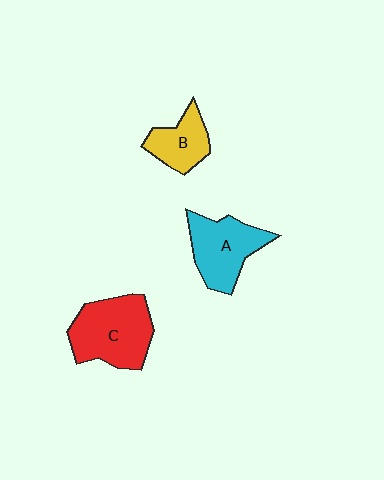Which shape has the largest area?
Shape C (red).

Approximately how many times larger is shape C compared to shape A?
Approximately 1.2 times.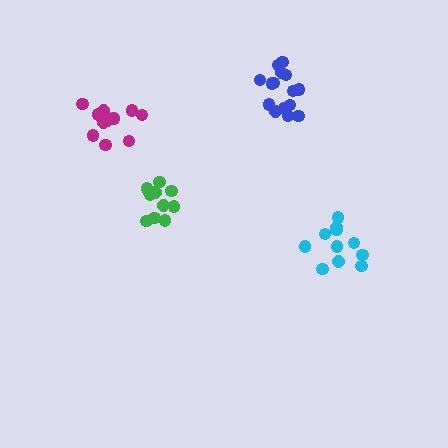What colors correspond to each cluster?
The clusters are colored: cyan, green, blue, magenta.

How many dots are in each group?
Group 1: 12 dots, Group 2: 11 dots, Group 3: 15 dots, Group 4: 12 dots (50 total).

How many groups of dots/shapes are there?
There are 4 groups.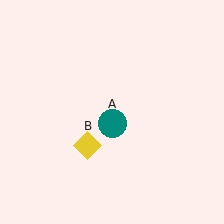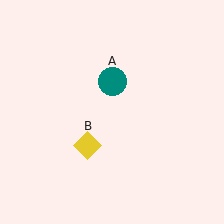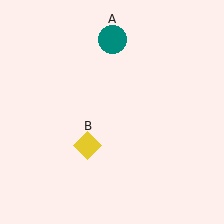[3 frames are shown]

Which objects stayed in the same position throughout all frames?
Yellow diamond (object B) remained stationary.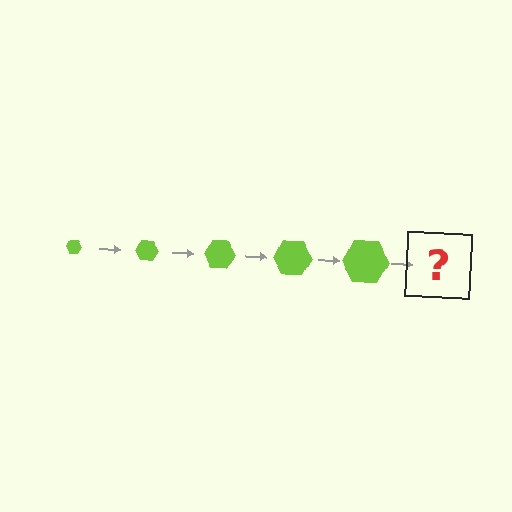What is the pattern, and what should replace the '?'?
The pattern is that the hexagon gets progressively larger each step. The '?' should be a lime hexagon, larger than the previous one.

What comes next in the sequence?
The next element should be a lime hexagon, larger than the previous one.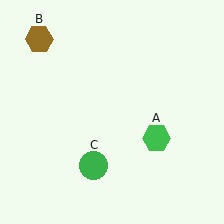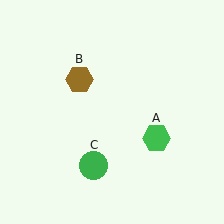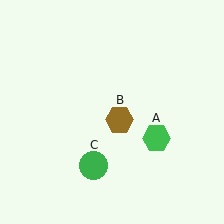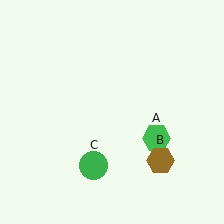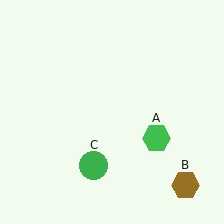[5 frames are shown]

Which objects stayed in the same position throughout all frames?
Green hexagon (object A) and green circle (object C) remained stationary.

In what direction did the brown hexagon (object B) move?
The brown hexagon (object B) moved down and to the right.